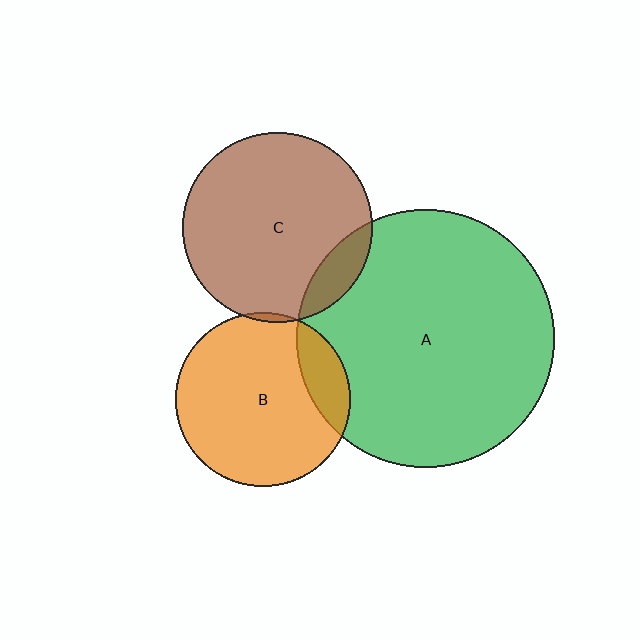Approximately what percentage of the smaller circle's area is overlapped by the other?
Approximately 10%.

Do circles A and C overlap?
Yes.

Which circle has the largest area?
Circle A (green).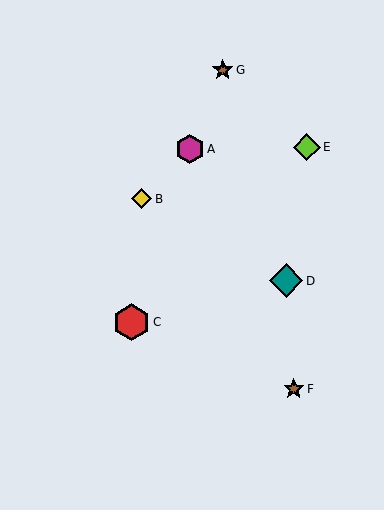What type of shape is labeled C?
Shape C is a red hexagon.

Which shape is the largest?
The red hexagon (labeled C) is the largest.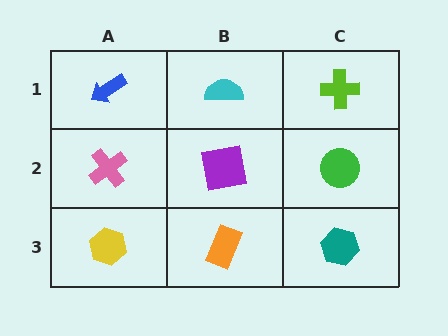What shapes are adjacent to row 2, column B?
A cyan semicircle (row 1, column B), an orange rectangle (row 3, column B), a pink cross (row 2, column A), a green circle (row 2, column C).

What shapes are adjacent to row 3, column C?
A green circle (row 2, column C), an orange rectangle (row 3, column B).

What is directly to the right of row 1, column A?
A cyan semicircle.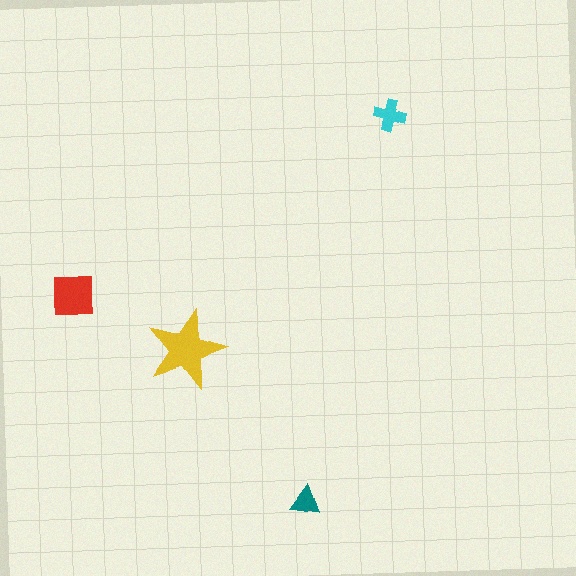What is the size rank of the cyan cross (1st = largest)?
3rd.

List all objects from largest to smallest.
The yellow star, the red square, the cyan cross, the teal triangle.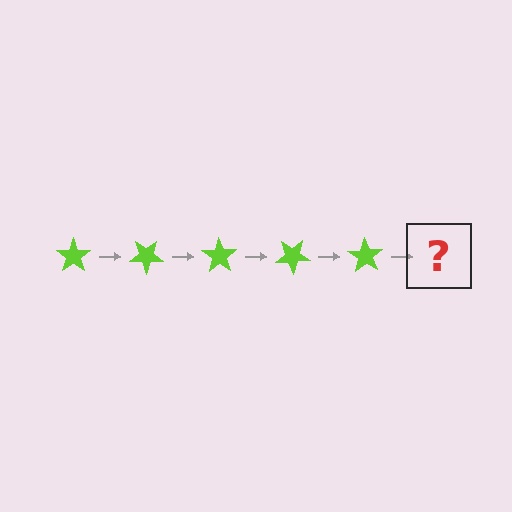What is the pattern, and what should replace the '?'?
The pattern is that the star rotates 35 degrees each step. The '?' should be a lime star rotated 175 degrees.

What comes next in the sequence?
The next element should be a lime star rotated 175 degrees.